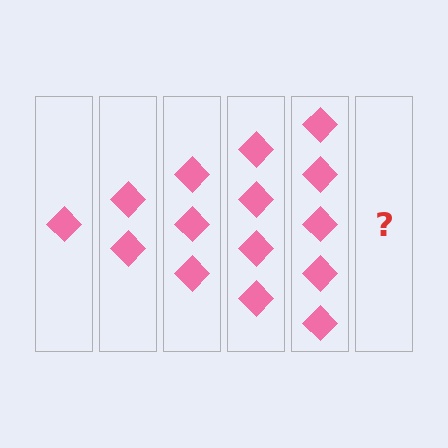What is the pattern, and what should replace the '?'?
The pattern is that each step adds one more diamond. The '?' should be 6 diamonds.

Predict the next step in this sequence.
The next step is 6 diamonds.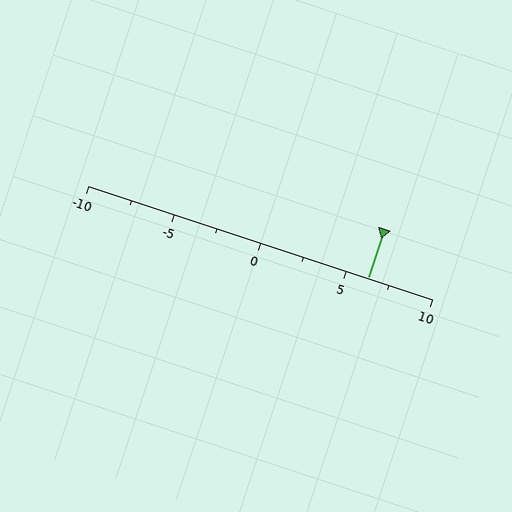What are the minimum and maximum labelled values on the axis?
The axis runs from -10 to 10.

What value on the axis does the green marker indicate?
The marker indicates approximately 6.2.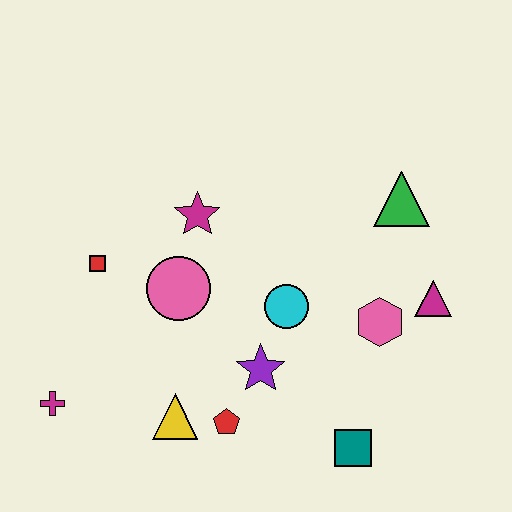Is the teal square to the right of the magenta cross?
Yes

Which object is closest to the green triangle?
The magenta triangle is closest to the green triangle.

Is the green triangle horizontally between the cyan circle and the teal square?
No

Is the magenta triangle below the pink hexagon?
No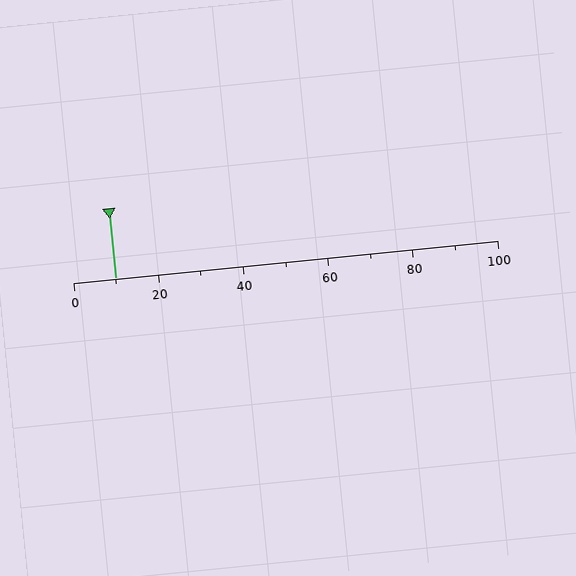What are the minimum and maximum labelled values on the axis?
The axis runs from 0 to 100.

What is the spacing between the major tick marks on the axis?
The major ticks are spaced 20 apart.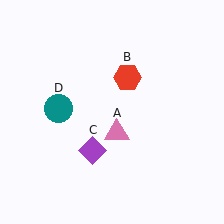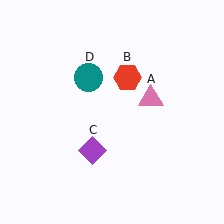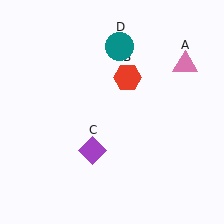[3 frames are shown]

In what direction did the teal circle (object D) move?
The teal circle (object D) moved up and to the right.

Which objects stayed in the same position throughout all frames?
Red hexagon (object B) and purple diamond (object C) remained stationary.